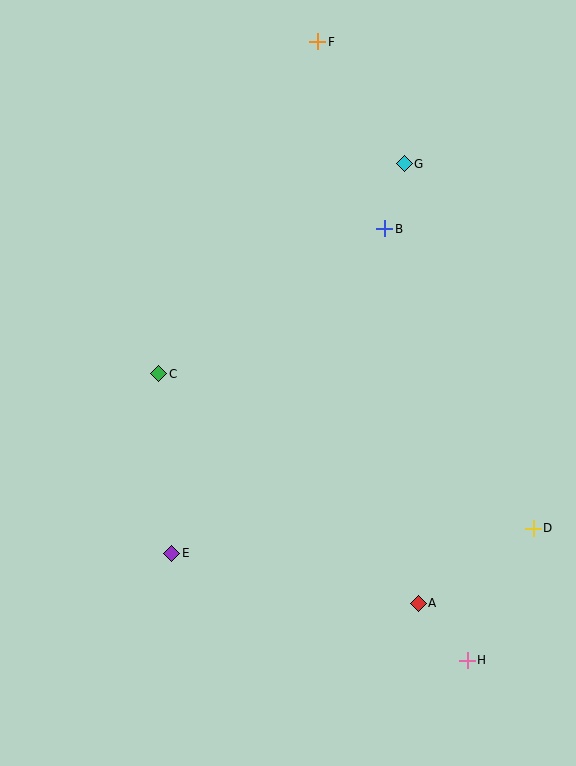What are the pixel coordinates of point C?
Point C is at (159, 374).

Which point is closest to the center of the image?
Point C at (159, 374) is closest to the center.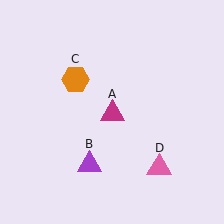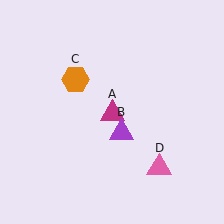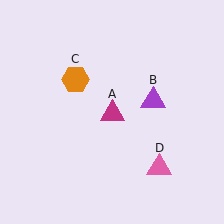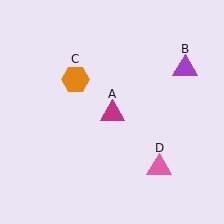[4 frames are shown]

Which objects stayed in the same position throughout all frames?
Magenta triangle (object A) and orange hexagon (object C) and pink triangle (object D) remained stationary.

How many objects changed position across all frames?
1 object changed position: purple triangle (object B).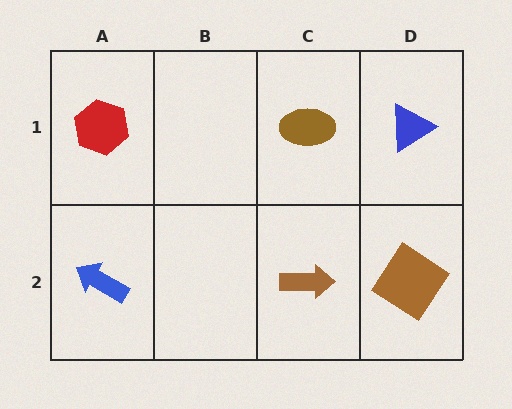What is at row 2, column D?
A brown diamond.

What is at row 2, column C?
A brown arrow.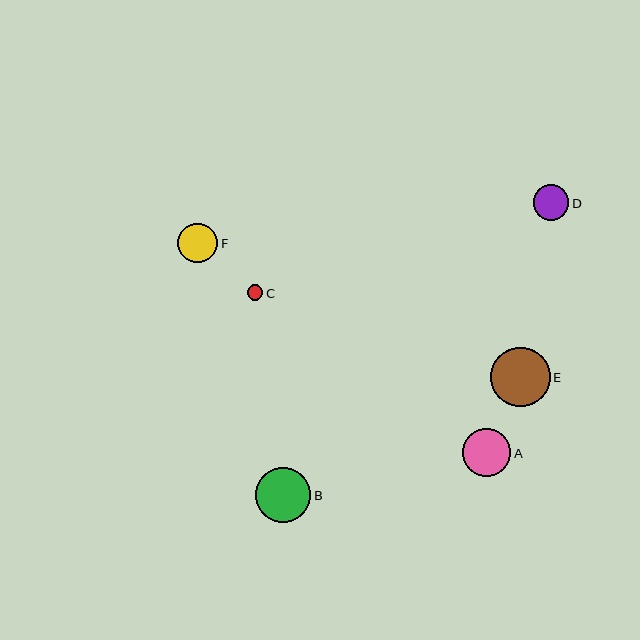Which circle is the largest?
Circle E is the largest with a size of approximately 59 pixels.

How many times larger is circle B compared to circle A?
Circle B is approximately 1.2 times the size of circle A.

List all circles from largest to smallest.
From largest to smallest: E, B, A, F, D, C.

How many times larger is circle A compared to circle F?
Circle A is approximately 1.2 times the size of circle F.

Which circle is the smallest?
Circle C is the smallest with a size of approximately 16 pixels.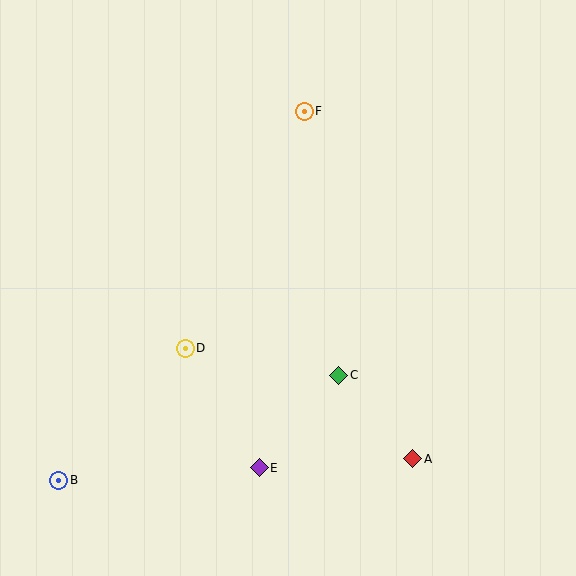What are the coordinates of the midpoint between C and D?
The midpoint between C and D is at (262, 362).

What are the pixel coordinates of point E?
Point E is at (259, 468).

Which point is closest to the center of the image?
Point C at (339, 375) is closest to the center.